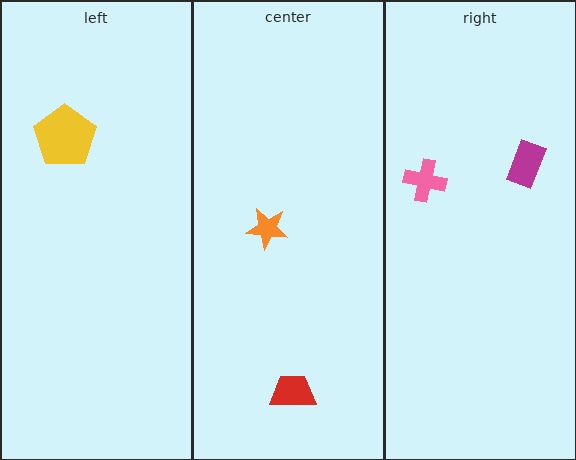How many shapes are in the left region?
1.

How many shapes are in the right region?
2.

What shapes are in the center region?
The red trapezoid, the orange star.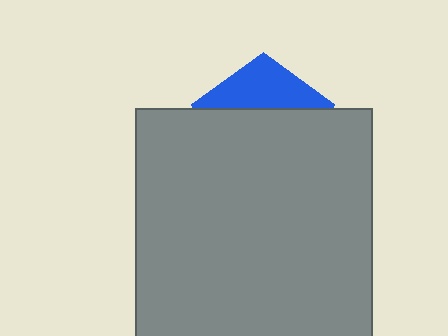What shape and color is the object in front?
The object in front is a gray rectangle.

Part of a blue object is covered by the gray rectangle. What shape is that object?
It is a pentagon.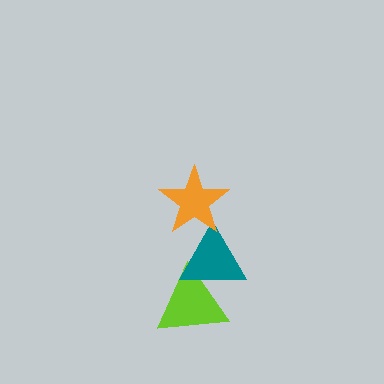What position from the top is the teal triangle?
The teal triangle is 2nd from the top.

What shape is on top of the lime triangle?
The teal triangle is on top of the lime triangle.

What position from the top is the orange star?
The orange star is 1st from the top.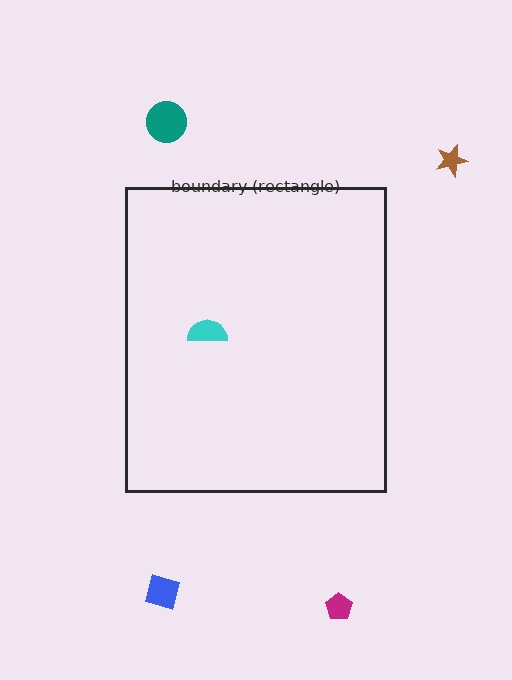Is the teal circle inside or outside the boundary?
Outside.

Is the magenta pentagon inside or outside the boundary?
Outside.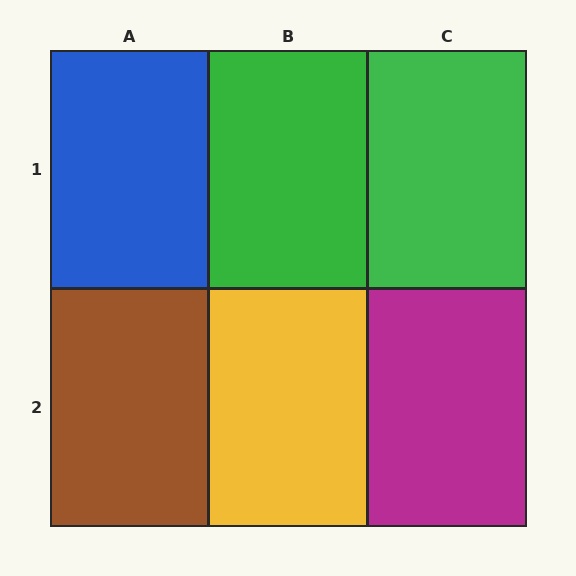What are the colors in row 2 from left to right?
Brown, yellow, magenta.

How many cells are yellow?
1 cell is yellow.